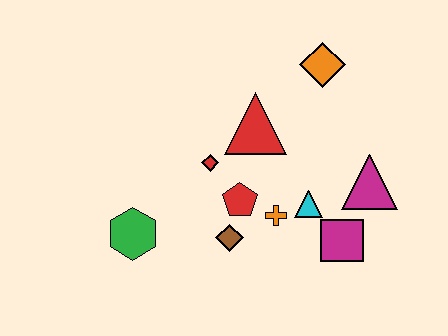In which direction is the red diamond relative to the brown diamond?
The red diamond is above the brown diamond.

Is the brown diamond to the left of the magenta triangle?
Yes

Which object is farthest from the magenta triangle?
The green hexagon is farthest from the magenta triangle.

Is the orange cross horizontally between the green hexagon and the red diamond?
No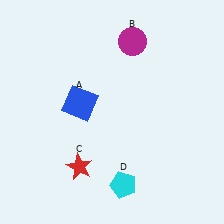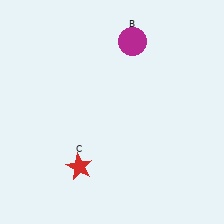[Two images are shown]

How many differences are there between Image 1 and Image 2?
There are 2 differences between the two images.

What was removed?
The cyan pentagon (D), the blue square (A) were removed in Image 2.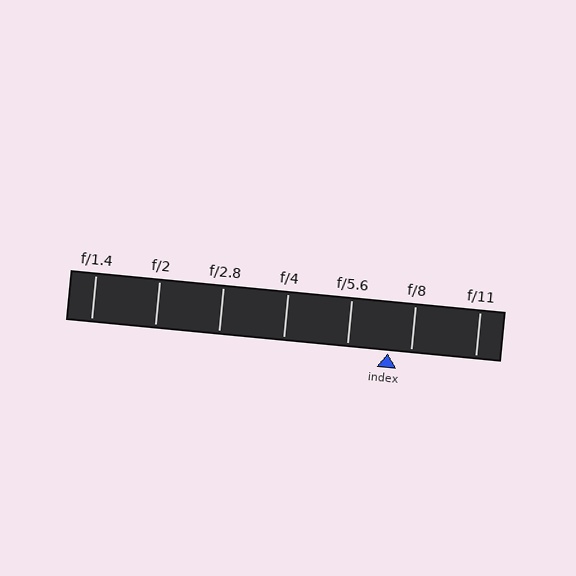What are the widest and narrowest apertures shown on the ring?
The widest aperture shown is f/1.4 and the narrowest is f/11.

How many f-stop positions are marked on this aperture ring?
There are 7 f-stop positions marked.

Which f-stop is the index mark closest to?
The index mark is closest to f/8.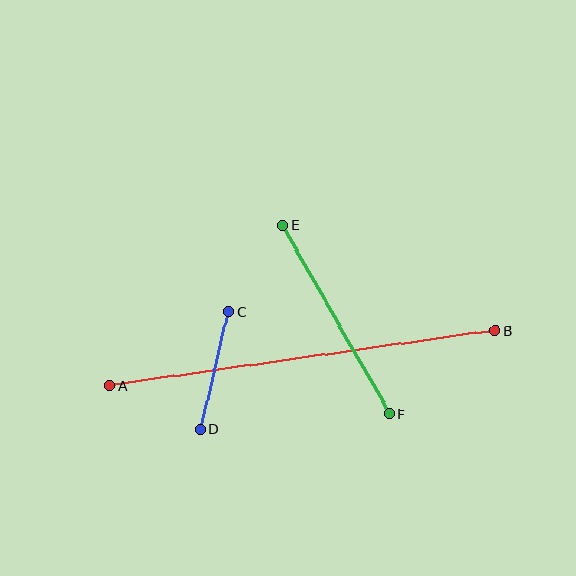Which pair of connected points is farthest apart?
Points A and B are farthest apart.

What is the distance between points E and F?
The distance is approximately 217 pixels.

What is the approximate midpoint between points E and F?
The midpoint is at approximately (336, 319) pixels.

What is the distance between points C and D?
The distance is approximately 120 pixels.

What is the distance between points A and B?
The distance is approximately 389 pixels.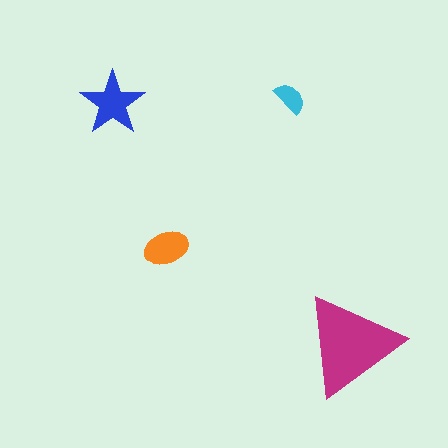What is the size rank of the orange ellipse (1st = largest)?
3rd.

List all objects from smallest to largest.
The cyan semicircle, the orange ellipse, the blue star, the magenta triangle.